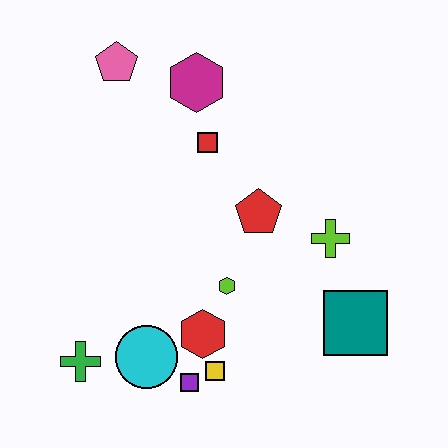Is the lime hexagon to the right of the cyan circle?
Yes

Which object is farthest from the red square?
The green cross is farthest from the red square.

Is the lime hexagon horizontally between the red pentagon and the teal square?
No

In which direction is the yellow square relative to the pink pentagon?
The yellow square is below the pink pentagon.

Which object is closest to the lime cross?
The red pentagon is closest to the lime cross.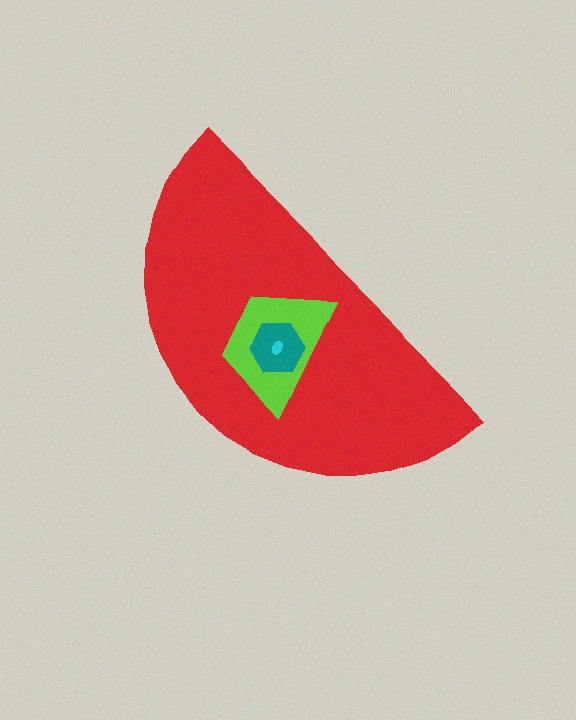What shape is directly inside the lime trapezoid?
The teal hexagon.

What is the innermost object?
The cyan ellipse.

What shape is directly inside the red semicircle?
The lime trapezoid.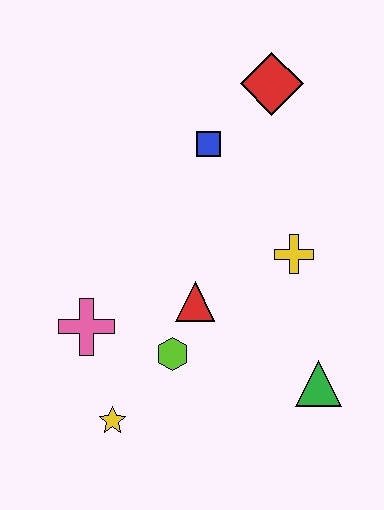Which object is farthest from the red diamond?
The yellow star is farthest from the red diamond.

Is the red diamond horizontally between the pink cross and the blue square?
No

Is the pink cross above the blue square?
No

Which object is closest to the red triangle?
The lime hexagon is closest to the red triangle.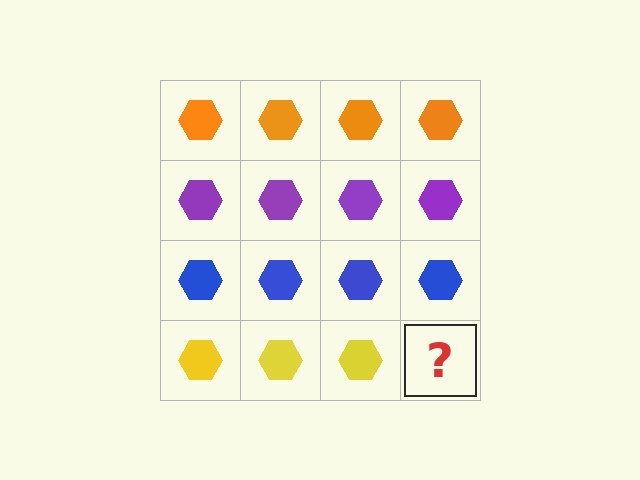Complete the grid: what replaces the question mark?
The question mark should be replaced with a yellow hexagon.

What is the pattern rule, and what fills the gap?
The rule is that each row has a consistent color. The gap should be filled with a yellow hexagon.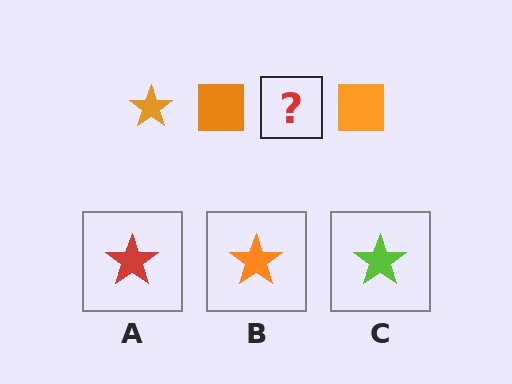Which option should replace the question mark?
Option B.